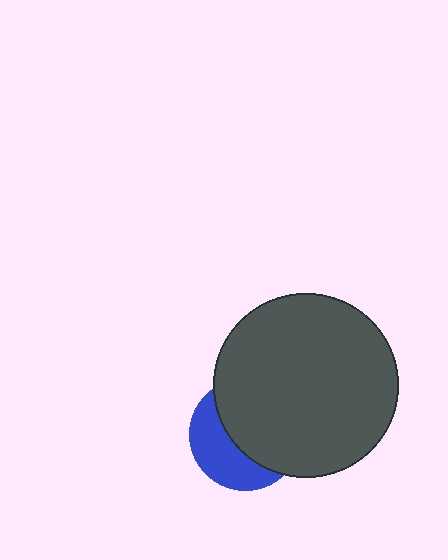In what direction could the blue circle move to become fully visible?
The blue circle could move toward the lower-left. That would shift it out from behind the dark gray circle entirely.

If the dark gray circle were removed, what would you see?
You would see the complete blue circle.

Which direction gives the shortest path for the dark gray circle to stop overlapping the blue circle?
Moving toward the upper-right gives the shortest separation.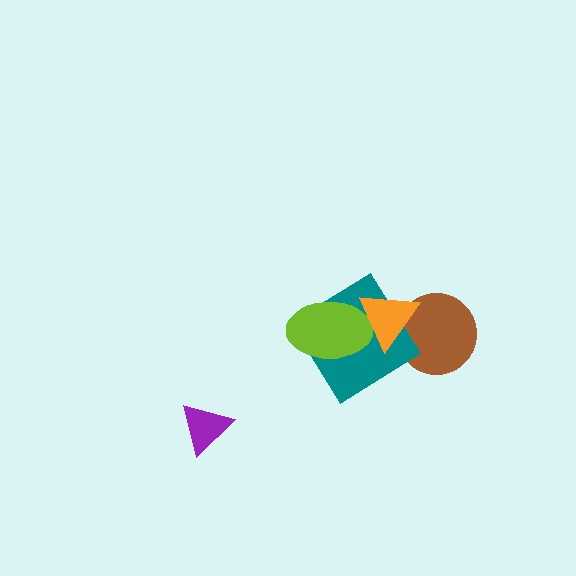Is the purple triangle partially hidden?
No, no other shape covers it.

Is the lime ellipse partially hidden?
Yes, it is partially covered by another shape.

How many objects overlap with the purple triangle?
0 objects overlap with the purple triangle.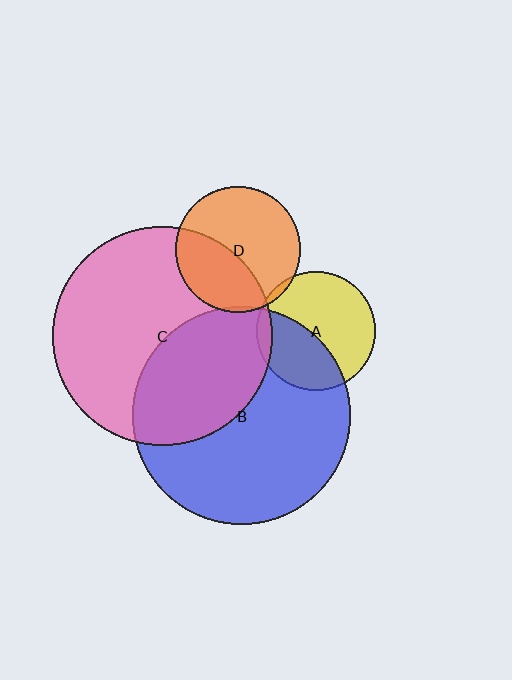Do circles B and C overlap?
Yes.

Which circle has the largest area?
Circle C (pink).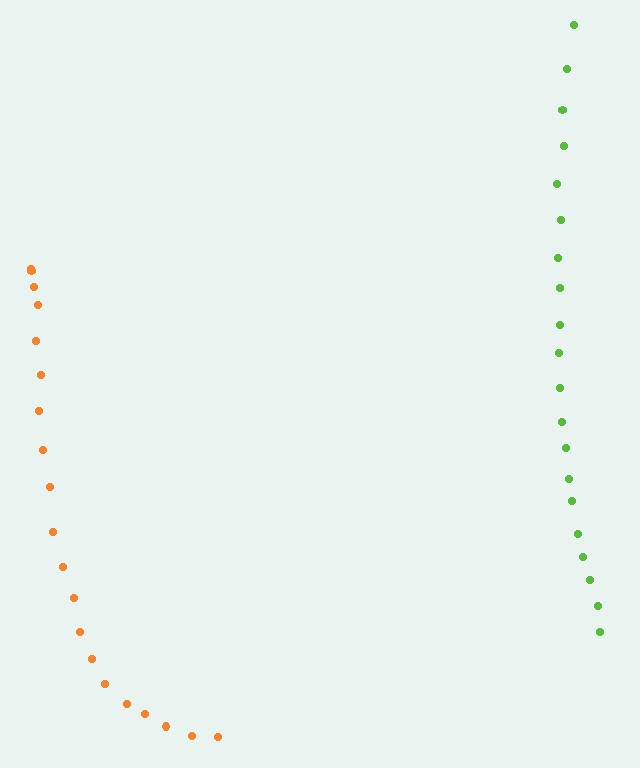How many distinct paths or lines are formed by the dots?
There are 2 distinct paths.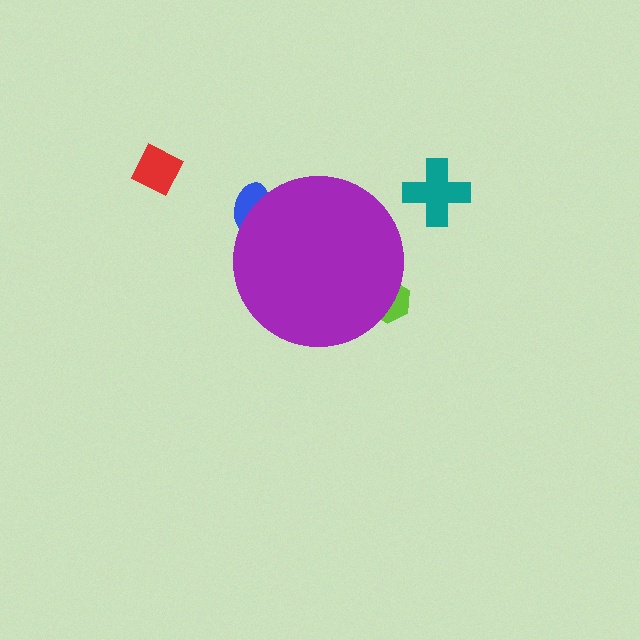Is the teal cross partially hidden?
No, the teal cross is fully visible.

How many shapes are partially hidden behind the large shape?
2 shapes are partially hidden.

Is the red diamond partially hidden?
No, the red diamond is fully visible.